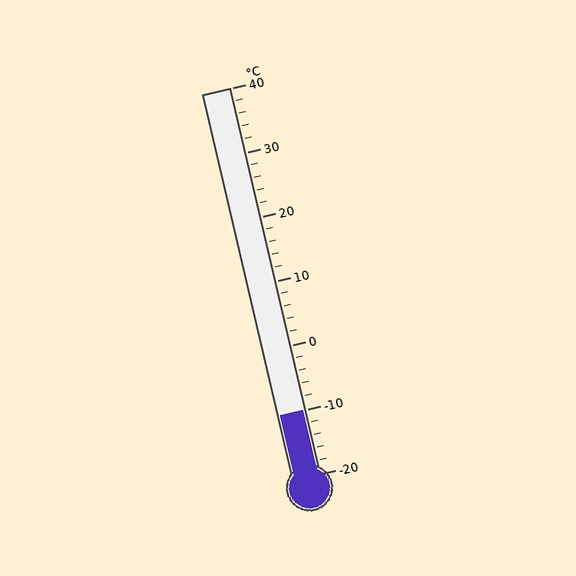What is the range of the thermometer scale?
The thermometer scale ranges from -20°C to 40°C.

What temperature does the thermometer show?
The thermometer shows approximately -10°C.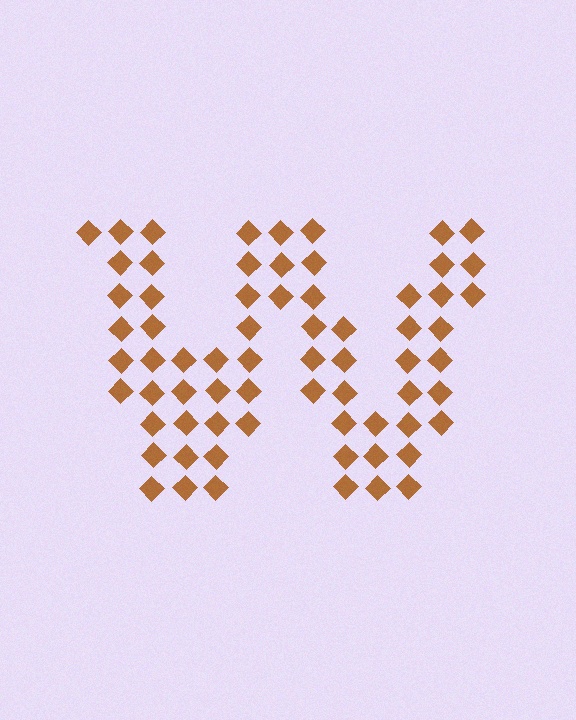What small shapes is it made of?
It is made of small diamonds.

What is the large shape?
The large shape is the letter W.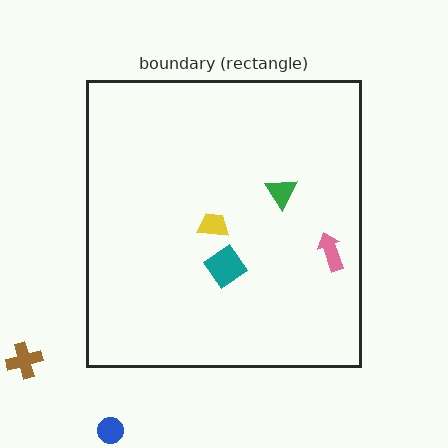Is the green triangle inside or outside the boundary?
Inside.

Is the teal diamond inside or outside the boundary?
Inside.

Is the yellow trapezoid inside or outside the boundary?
Inside.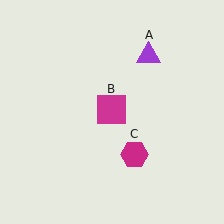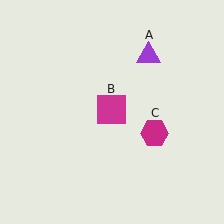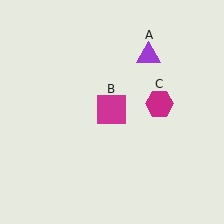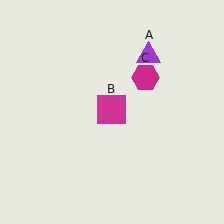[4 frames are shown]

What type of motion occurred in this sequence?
The magenta hexagon (object C) rotated counterclockwise around the center of the scene.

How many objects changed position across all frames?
1 object changed position: magenta hexagon (object C).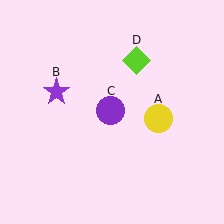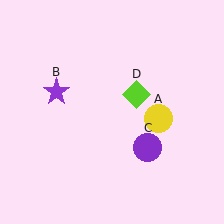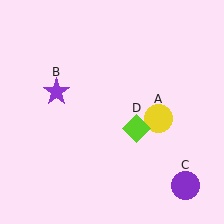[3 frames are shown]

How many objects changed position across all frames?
2 objects changed position: purple circle (object C), lime diamond (object D).